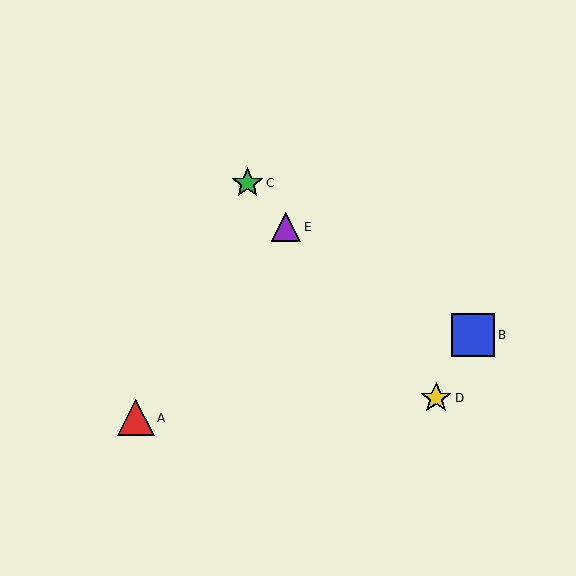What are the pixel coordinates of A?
Object A is at (136, 418).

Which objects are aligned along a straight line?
Objects C, D, E are aligned along a straight line.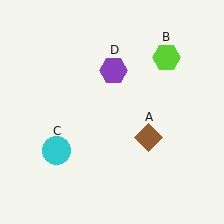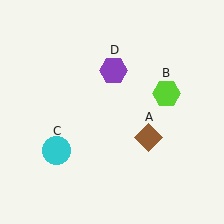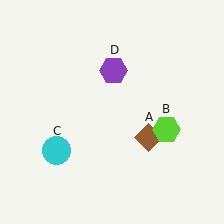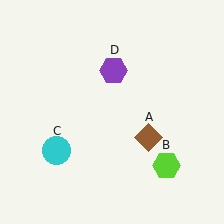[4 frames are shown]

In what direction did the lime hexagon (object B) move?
The lime hexagon (object B) moved down.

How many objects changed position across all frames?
1 object changed position: lime hexagon (object B).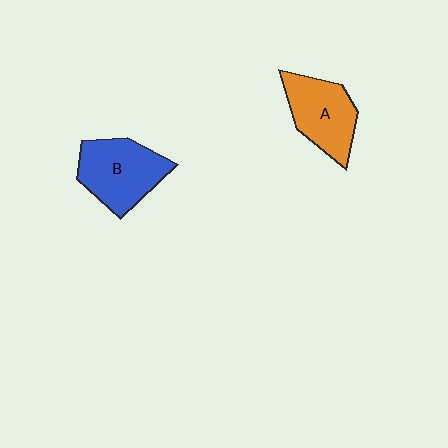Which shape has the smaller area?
Shape A (orange).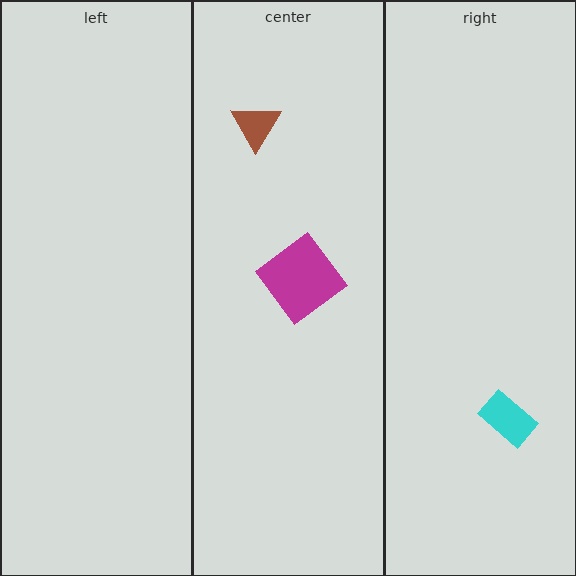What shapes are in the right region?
The cyan rectangle.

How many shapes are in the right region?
1.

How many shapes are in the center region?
2.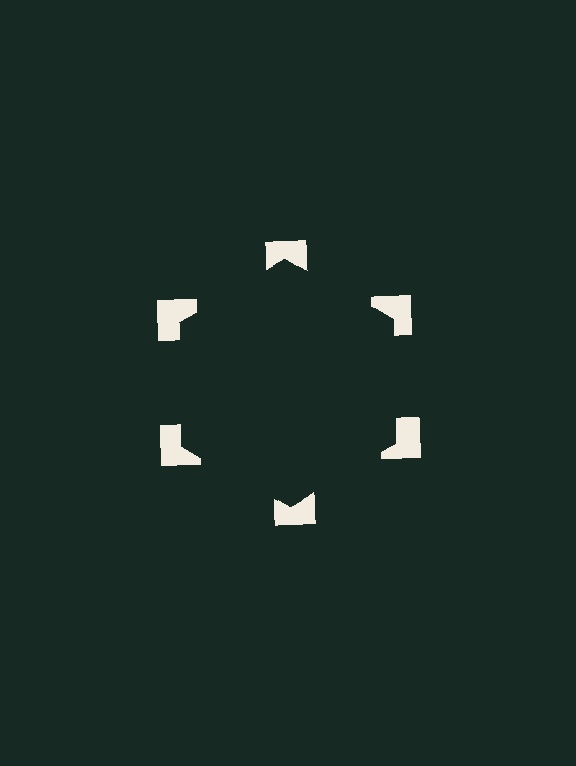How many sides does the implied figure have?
6 sides.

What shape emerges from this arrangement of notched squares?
An illusory hexagon — its edges are inferred from the aligned wedge cuts in the notched squares, not physically drawn.